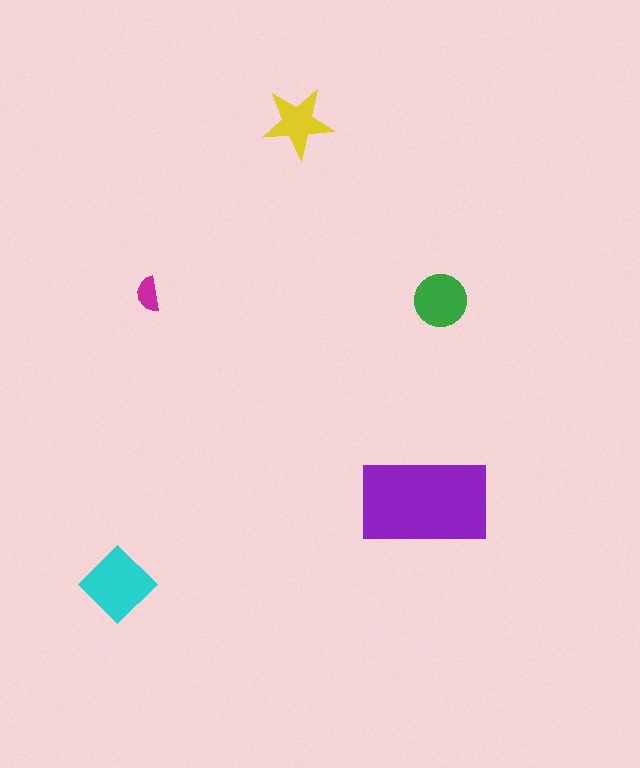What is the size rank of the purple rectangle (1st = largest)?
1st.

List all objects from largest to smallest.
The purple rectangle, the cyan diamond, the green circle, the yellow star, the magenta semicircle.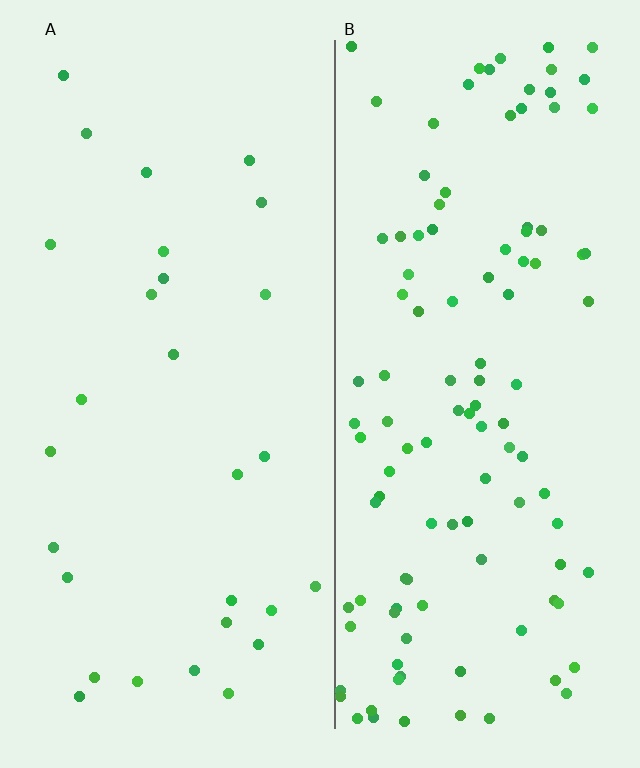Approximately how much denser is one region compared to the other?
Approximately 4.0× — region B over region A.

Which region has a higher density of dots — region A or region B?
B (the right).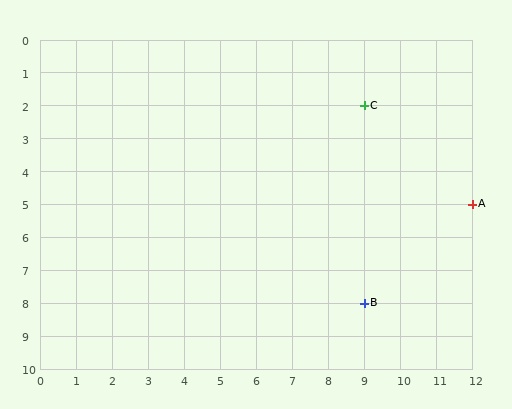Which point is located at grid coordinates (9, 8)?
Point B is at (9, 8).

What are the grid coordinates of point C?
Point C is at grid coordinates (9, 2).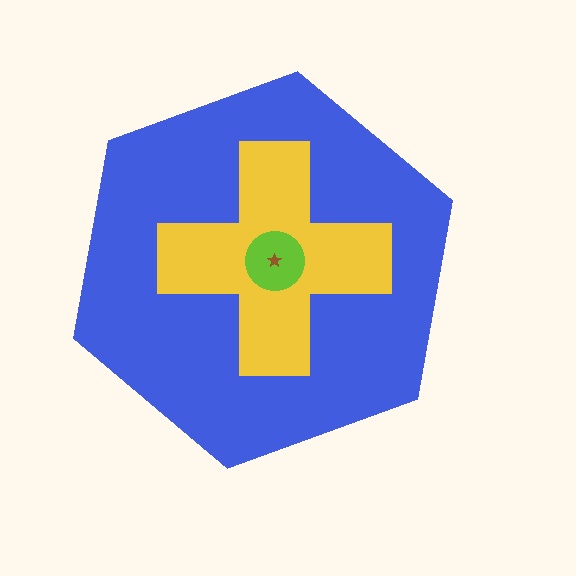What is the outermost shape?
The blue hexagon.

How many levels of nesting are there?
4.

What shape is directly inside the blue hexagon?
The yellow cross.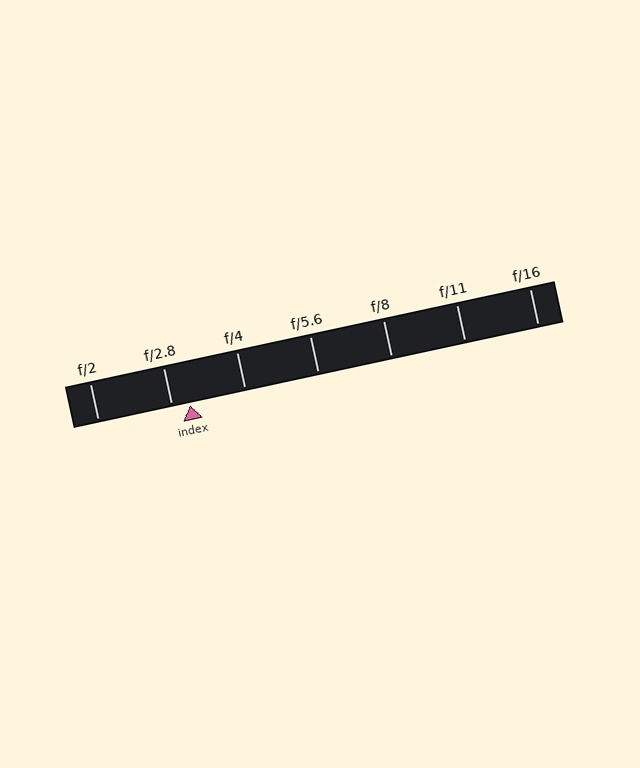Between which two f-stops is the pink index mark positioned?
The index mark is between f/2.8 and f/4.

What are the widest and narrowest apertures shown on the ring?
The widest aperture shown is f/2 and the narrowest is f/16.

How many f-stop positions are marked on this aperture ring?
There are 7 f-stop positions marked.